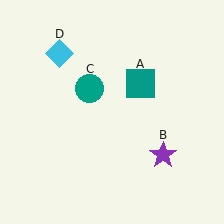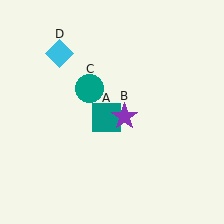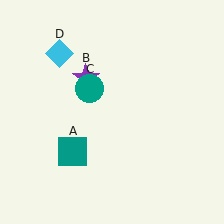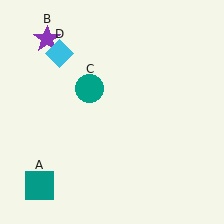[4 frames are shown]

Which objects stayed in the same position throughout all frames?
Teal circle (object C) and cyan diamond (object D) remained stationary.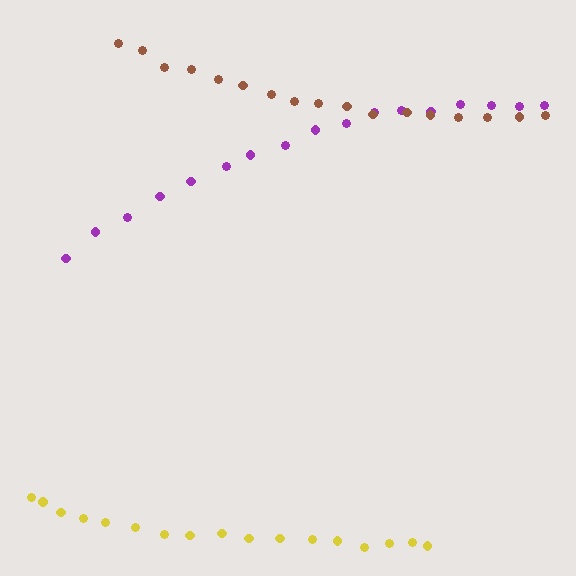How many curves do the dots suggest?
There are 3 distinct paths.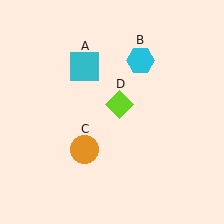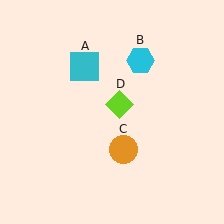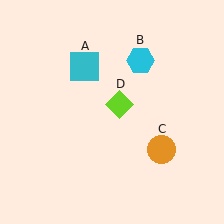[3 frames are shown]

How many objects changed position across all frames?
1 object changed position: orange circle (object C).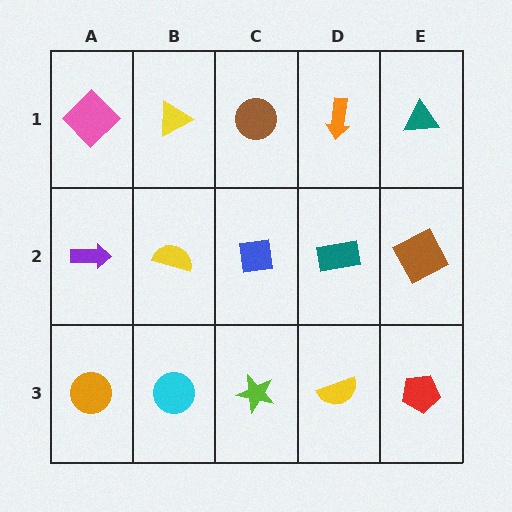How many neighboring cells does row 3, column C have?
3.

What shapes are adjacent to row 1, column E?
A brown square (row 2, column E), an orange arrow (row 1, column D).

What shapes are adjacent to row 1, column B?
A yellow semicircle (row 2, column B), a pink diamond (row 1, column A), a brown circle (row 1, column C).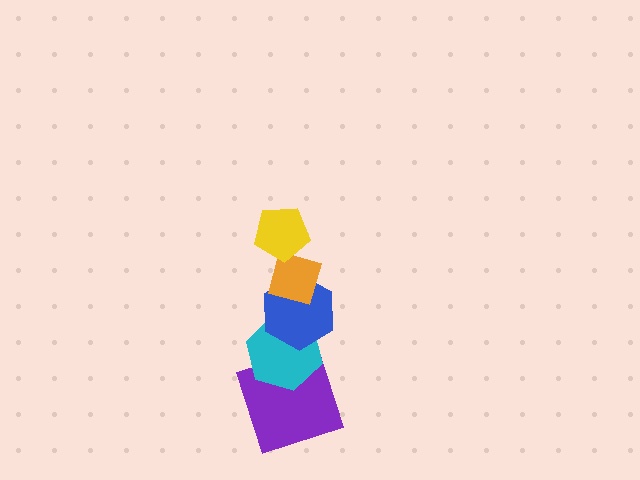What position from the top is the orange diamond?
The orange diamond is 2nd from the top.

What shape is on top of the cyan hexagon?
The blue hexagon is on top of the cyan hexagon.